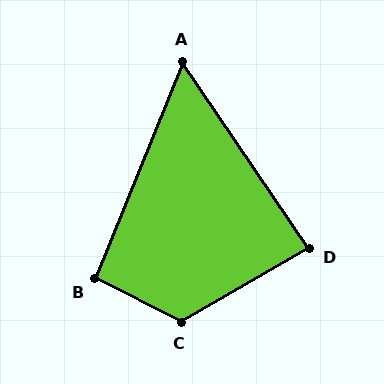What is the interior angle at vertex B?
Approximately 94 degrees (approximately right).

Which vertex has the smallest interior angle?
A, at approximately 56 degrees.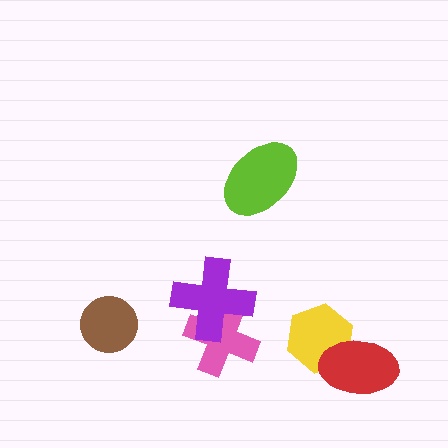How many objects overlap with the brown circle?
0 objects overlap with the brown circle.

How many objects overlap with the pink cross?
1 object overlaps with the pink cross.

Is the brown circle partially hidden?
No, no other shape covers it.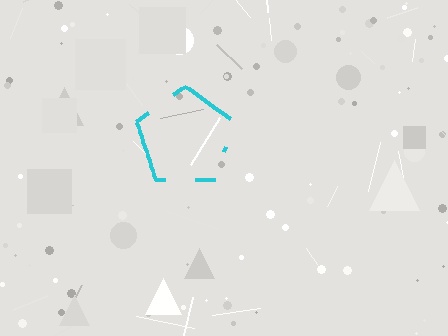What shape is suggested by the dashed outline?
The dashed outline suggests a pentagon.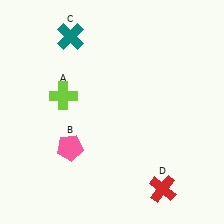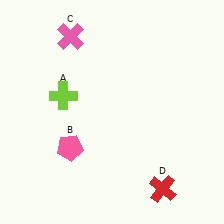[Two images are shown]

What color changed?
The cross (C) changed from teal in Image 1 to pink in Image 2.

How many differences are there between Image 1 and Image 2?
There is 1 difference between the two images.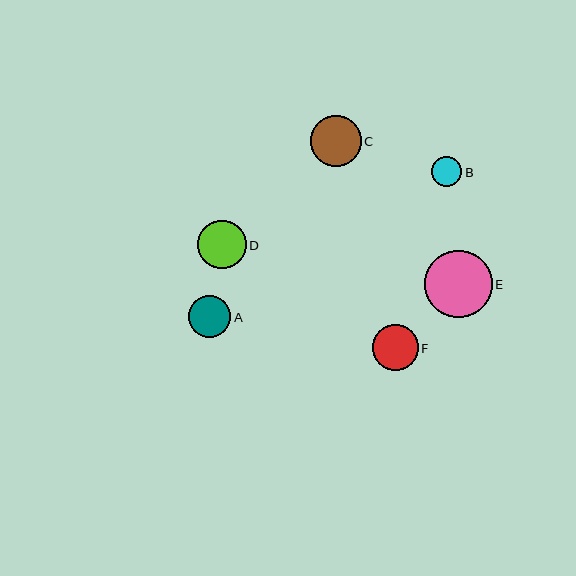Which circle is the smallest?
Circle B is the smallest with a size of approximately 30 pixels.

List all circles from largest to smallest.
From largest to smallest: E, C, D, F, A, B.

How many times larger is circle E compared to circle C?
Circle E is approximately 1.3 times the size of circle C.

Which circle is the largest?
Circle E is the largest with a size of approximately 67 pixels.